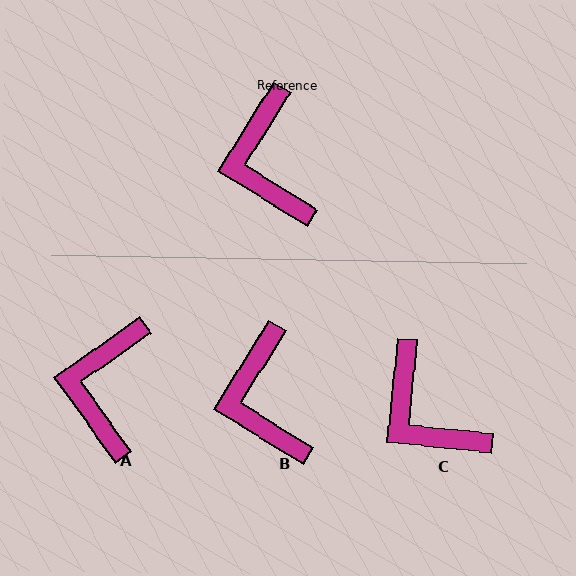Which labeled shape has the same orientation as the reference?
B.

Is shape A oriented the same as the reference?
No, it is off by about 23 degrees.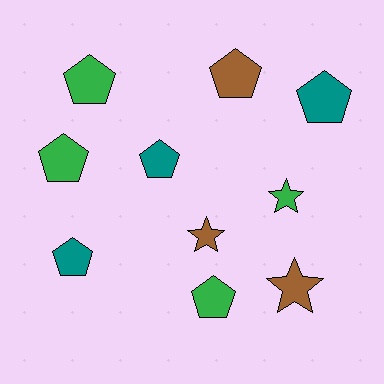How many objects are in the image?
There are 10 objects.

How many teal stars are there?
There are no teal stars.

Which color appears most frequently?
Green, with 4 objects.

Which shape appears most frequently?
Pentagon, with 7 objects.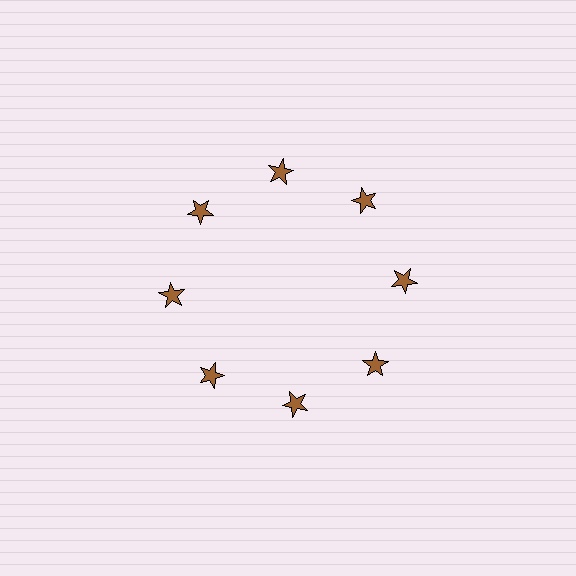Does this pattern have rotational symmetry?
Yes, this pattern has 8-fold rotational symmetry. It looks the same after rotating 45 degrees around the center.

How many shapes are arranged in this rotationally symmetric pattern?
There are 8 shapes, arranged in 8 groups of 1.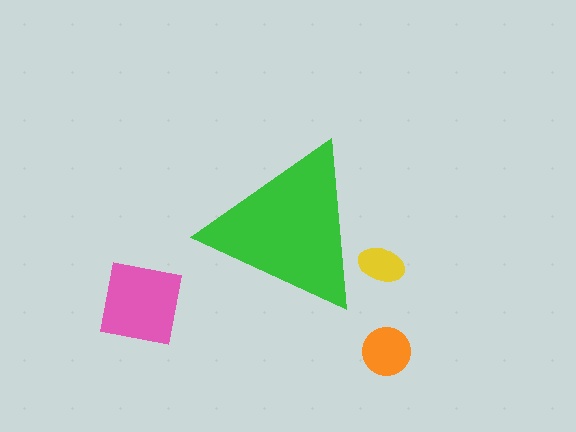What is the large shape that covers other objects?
A green triangle.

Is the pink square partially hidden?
No, the pink square is fully visible.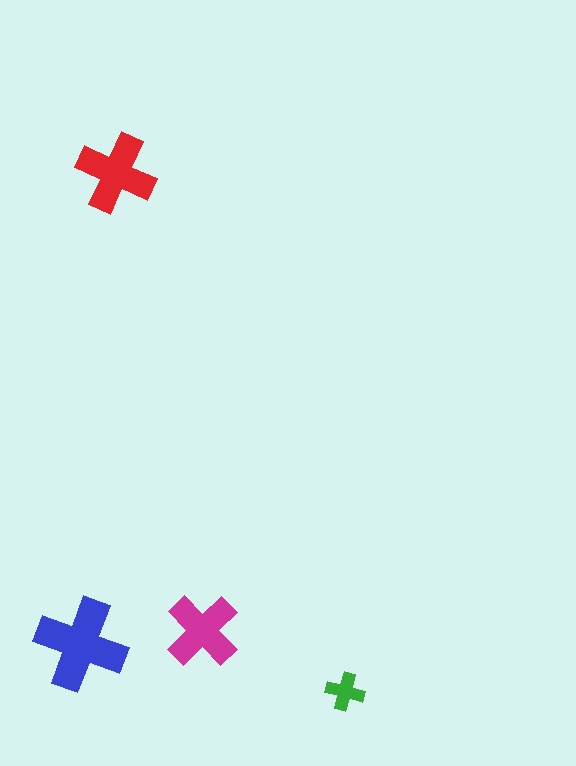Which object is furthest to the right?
The green cross is rightmost.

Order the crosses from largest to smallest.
the blue one, the red one, the magenta one, the green one.